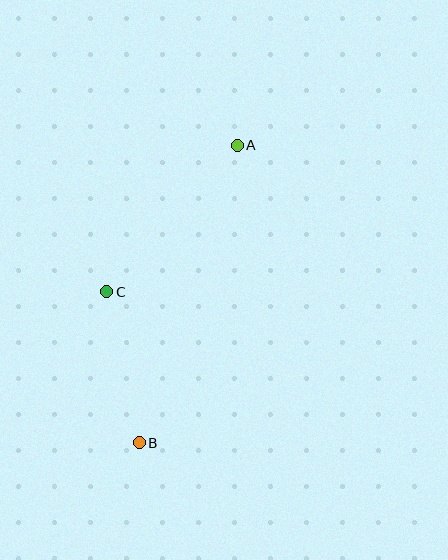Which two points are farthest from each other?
Points A and B are farthest from each other.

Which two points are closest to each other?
Points B and C are closest to each other.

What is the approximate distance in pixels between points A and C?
The distance between A and C is approximately 196 pixels.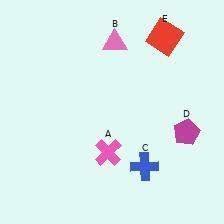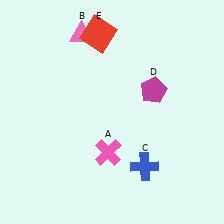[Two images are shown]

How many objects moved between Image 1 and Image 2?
3 objects moved between the two images.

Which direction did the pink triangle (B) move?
The pink triangle (B) moved left.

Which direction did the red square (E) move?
The red square (E) moved left.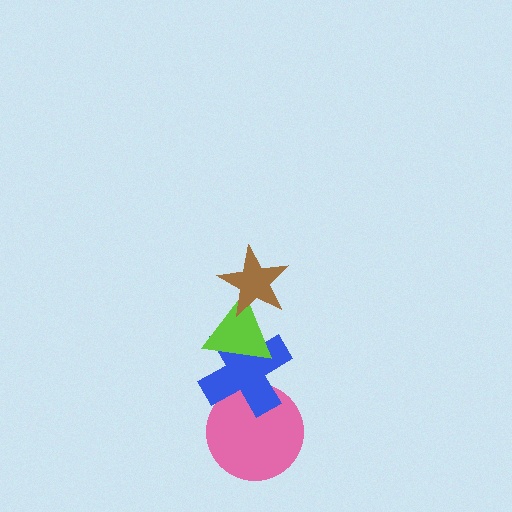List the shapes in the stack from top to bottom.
From top to bottom: the brown star, the lime triangle, the blue cross, the pink circle.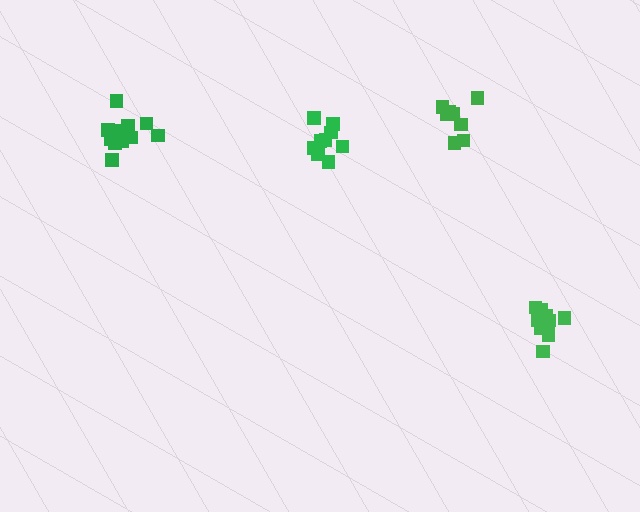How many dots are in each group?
Group 1: 8 dots, Group 2: 9 dots, Group 3: 10 dots, Group 4: 12 dots (39 total).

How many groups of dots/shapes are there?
There are 4 groups.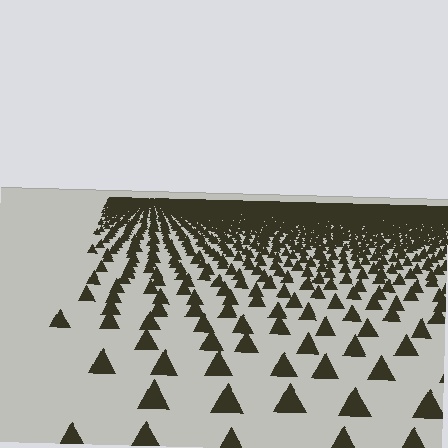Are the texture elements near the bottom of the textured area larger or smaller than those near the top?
Larger. Near the bottom, elements are closer to the viewer and appear at a bigger on-screen size.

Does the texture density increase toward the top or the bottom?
Density increases toward the top.